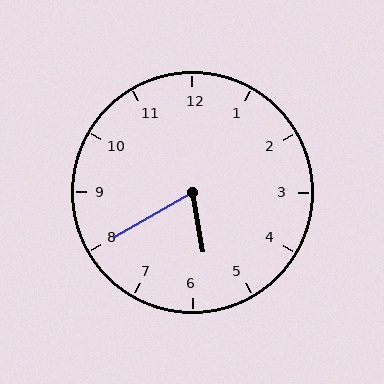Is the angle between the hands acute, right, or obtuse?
It is acute.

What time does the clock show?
5:40.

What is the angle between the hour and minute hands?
Approximately 70 degrees.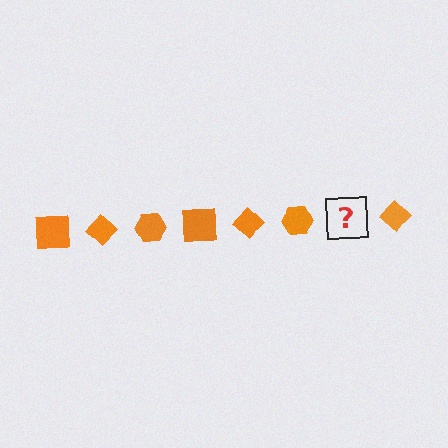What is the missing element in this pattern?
The missing element is an orange square.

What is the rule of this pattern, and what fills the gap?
The rule is that the pattern cycles through square, diamond, hexagon shapes in orange. The gap should be filled with an orange square.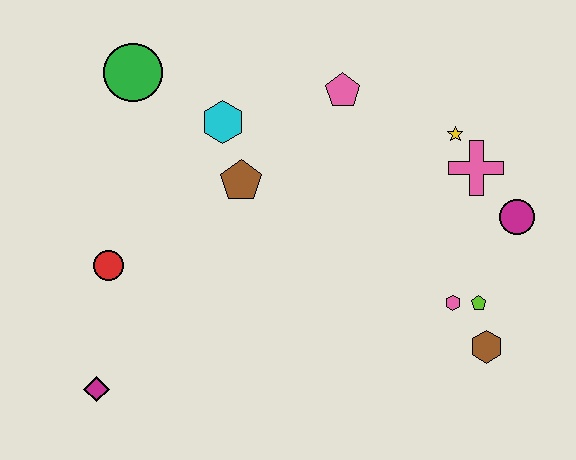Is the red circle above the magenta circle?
No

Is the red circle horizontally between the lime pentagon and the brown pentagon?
No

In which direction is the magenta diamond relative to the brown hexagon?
The magenta diamond is to the left of the brown hexagon.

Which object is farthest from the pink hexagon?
The green circle is farthest from the pink hexagon.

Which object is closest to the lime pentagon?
The pink hexagon is closest to the lime pentagon.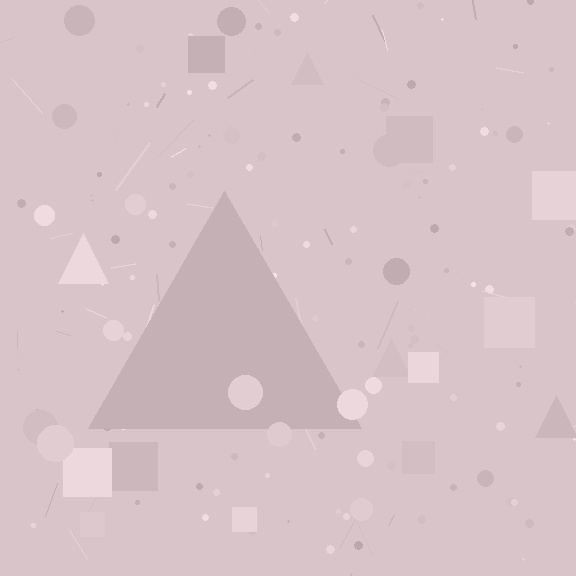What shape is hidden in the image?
A triangle is hidden in the image.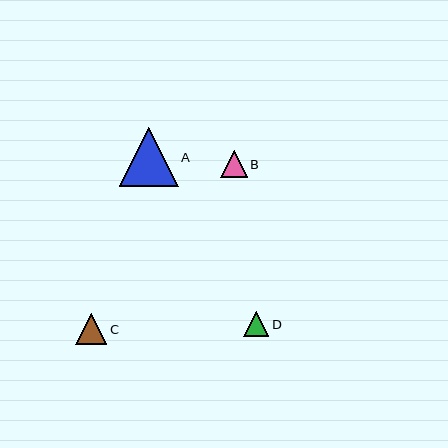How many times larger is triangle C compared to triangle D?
Triangle C is approximately 1.2 times the size of triangle D.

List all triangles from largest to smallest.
From largest to smallest: A, C, B, D.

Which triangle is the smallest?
Triangle D is the smallest with a size of approximately 25 pixels.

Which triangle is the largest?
Triangle A is the largest with a size of approximately 59 pixels.